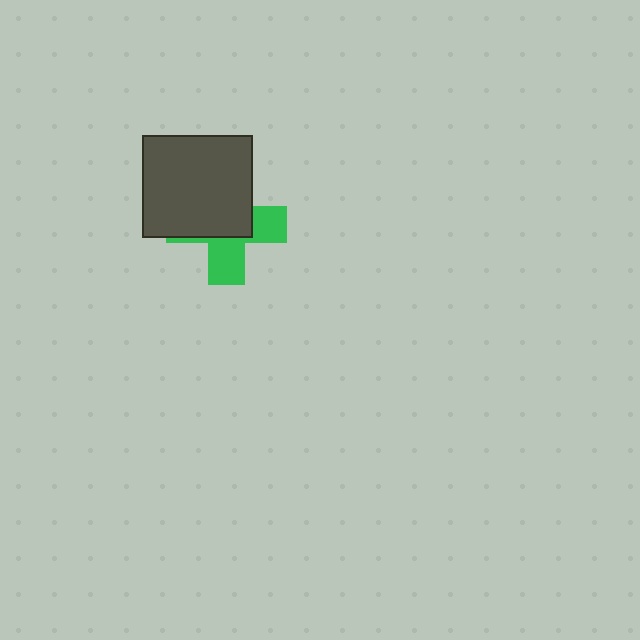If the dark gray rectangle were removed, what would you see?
You would see the complete green cross.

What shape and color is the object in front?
The object in front is a dark gray rectangle.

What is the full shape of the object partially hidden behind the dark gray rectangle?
The partially hidden object is a green cross.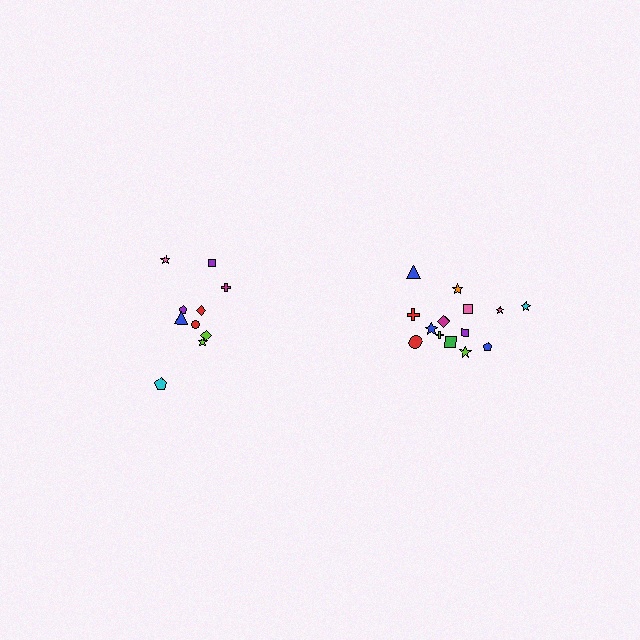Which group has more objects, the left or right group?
The right group.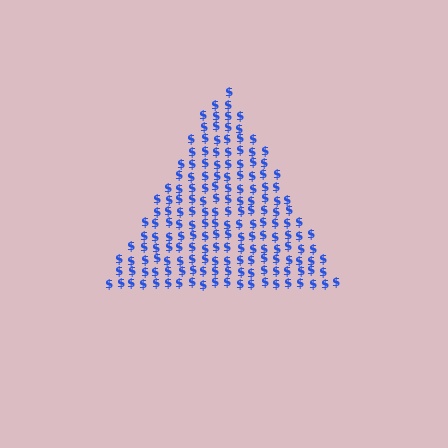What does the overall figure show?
The overall figure shows a triangle.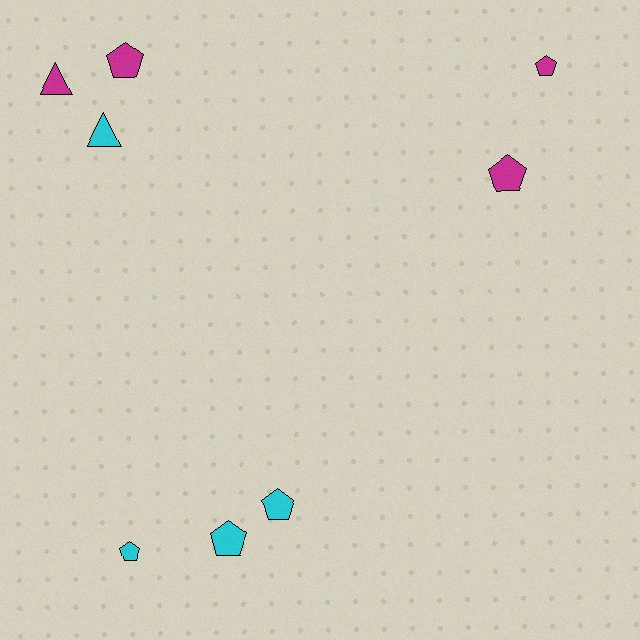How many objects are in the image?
There are 8 objects.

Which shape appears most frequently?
Pentagon, with 6 objects.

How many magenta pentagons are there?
There are 3 magenta pentagons.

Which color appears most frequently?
Magenta, with 4 objects.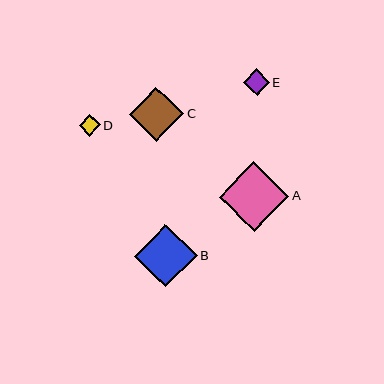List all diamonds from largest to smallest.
From largest to smallest: A, B, C, E, D.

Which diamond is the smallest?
Diamond D is the smallest with a size of approximately 21 pixels.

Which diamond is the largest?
Diamond A is the largest with a size of approximately 70 pixels.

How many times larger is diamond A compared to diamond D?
Diamond A is approximately 3.3 times the size of diamond D.